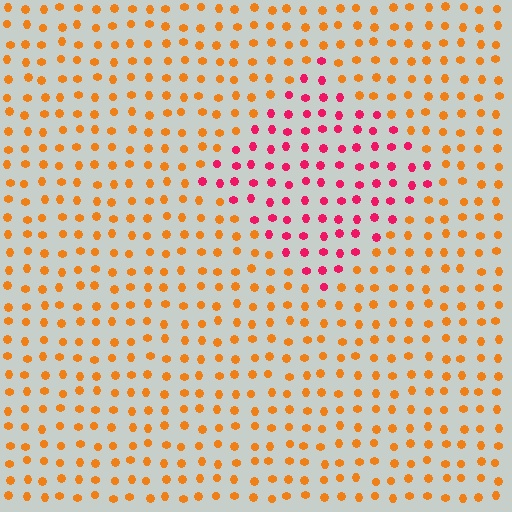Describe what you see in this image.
The image is filled with small orange elements in a uniform arrangement. A diamond-shaped region is visible where the elements are tinted to a slightly different hue, forming a subtle color boundary.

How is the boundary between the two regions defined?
The boundary is defined purely by a slight shift in hue (about 51 degrees). Spacing, size, and orientation are identical on both sides.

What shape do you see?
I see a diamond.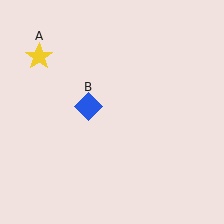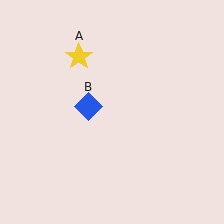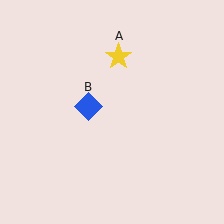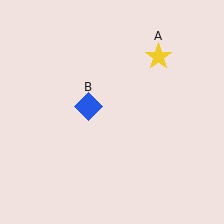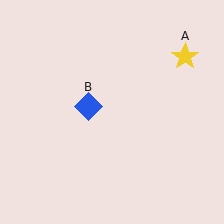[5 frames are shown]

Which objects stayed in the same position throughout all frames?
Blue diamond (object B) remained stationary.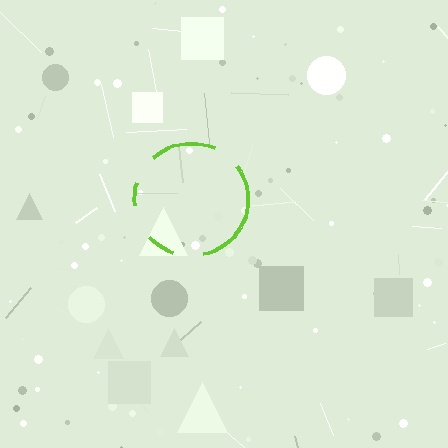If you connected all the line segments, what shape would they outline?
They would outline a circle.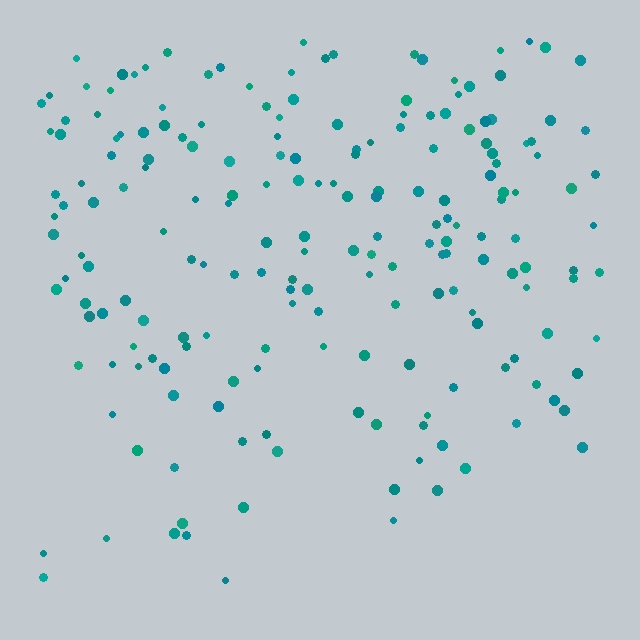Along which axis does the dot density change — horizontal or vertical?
Vertical.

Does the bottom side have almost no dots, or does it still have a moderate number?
Still a moderate number, just noticeably fewer than the top.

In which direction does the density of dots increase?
From bottom to top, with the top side densest.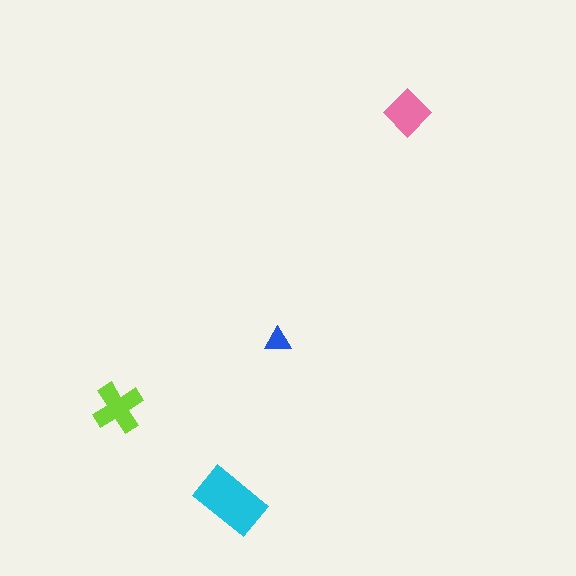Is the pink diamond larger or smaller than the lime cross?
Smaller.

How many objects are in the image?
There are 4 objects in the image.